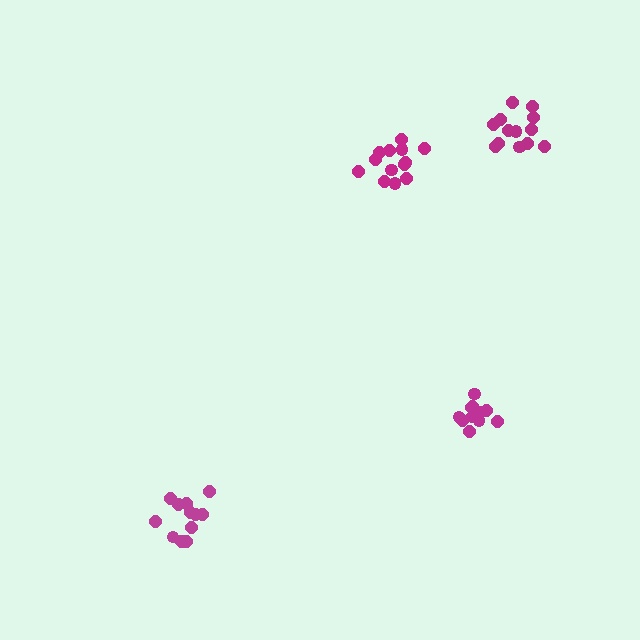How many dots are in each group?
Group 1: 12 dots, Group 2: 13 dots, Group 3: 11 dots, Group 4: 13 dots (49 total).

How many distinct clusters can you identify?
There are 4 distinct clusters.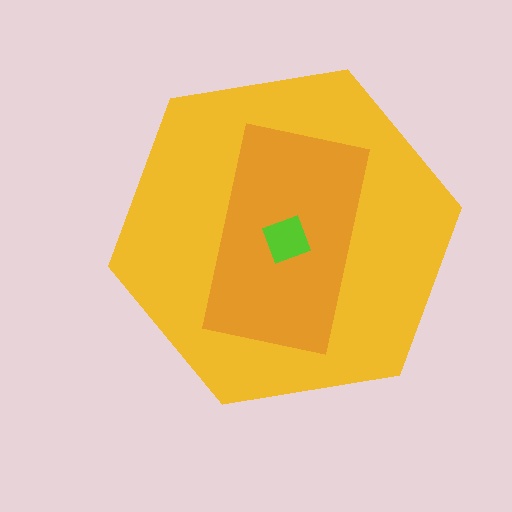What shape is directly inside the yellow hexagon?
The orange rectangle.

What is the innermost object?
The lime diamond.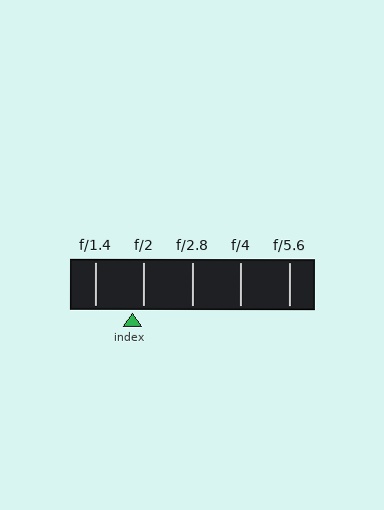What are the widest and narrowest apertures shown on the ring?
The widest aperture shown is f/1.4 and the narrowest is f/5.6.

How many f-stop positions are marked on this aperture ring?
There are 5 f-stop positions marked.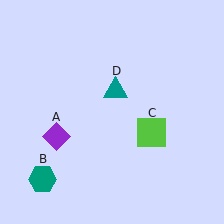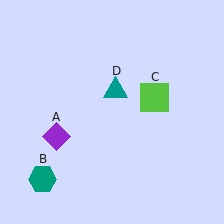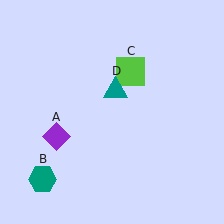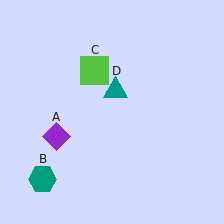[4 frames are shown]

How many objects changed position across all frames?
1 object changed position: lime square (object C).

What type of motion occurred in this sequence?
The lime square (object C) rotated counterclockwise around the center of the scene.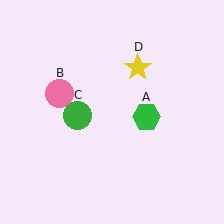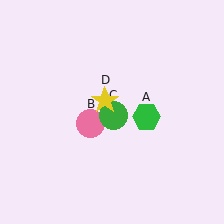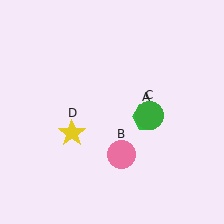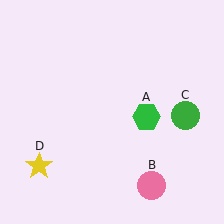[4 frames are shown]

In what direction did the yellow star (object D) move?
The yellow star (object D) moved down and to the left.